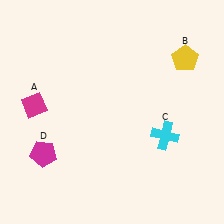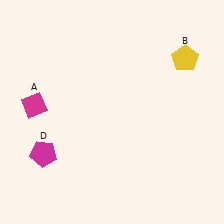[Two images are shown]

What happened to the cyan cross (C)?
The cyan cross (C) was removed in Image 2. It was in the bottom-right area of Image 1.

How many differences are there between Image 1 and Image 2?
There is 1 difference between the two images.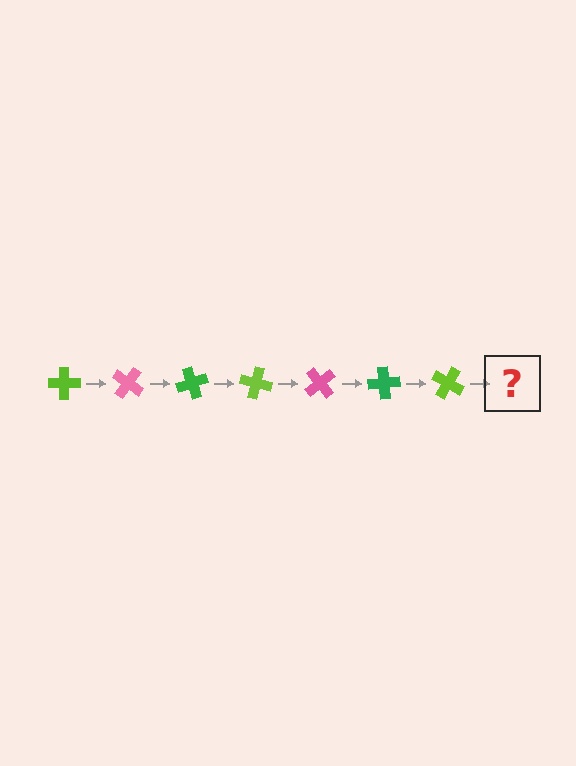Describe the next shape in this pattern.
It should be a pink cross, rotated 245 degrees from the start.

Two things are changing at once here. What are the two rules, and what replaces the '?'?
The two rules are that it rotates 35 degrees each step and the color cycles through lime, pink, and green. The '?' should be a pink cross, rotated 245 degrees from the start.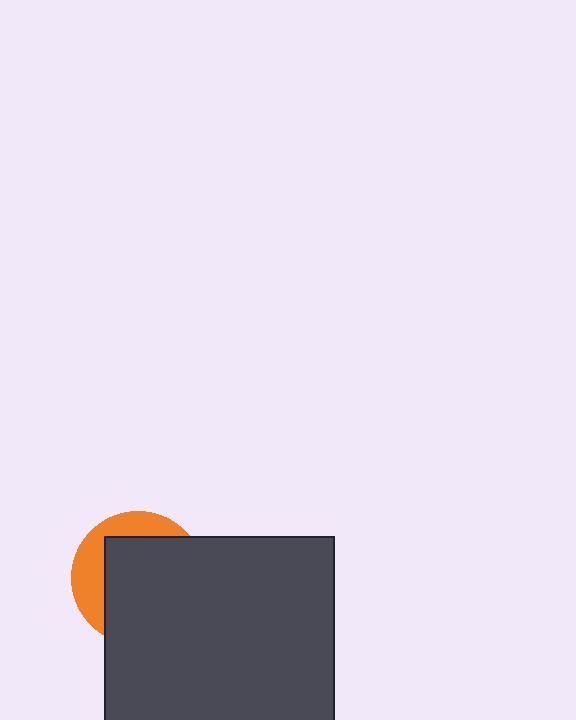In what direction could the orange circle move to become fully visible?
The orange circle could move toward the upper-left. That would shift it out from behind the dark gray square entirely.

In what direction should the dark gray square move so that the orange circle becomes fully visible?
The dark gray square should move toward the lower-right. That is the shortest direction to clear the overlap and leave the orange circle fully visible.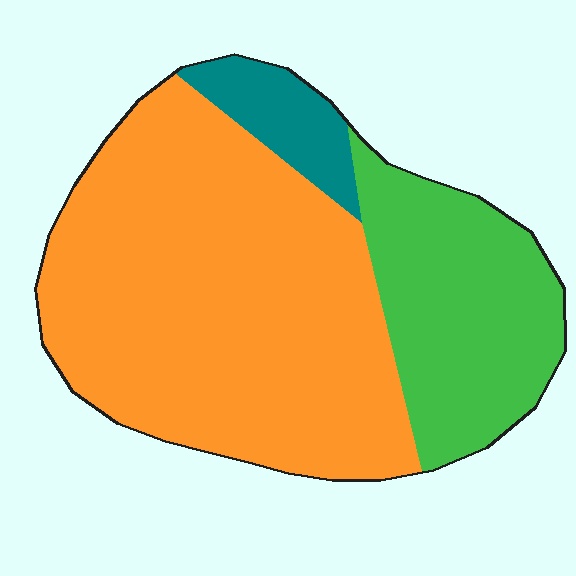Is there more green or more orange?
Orange.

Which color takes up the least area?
Teal, at roughly 10%.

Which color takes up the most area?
Orange, at roughly 65%.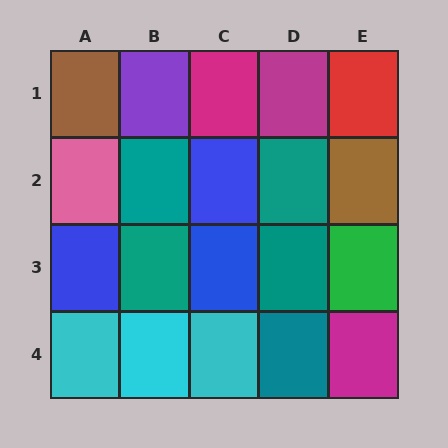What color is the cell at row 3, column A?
Blue.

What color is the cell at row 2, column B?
Teal.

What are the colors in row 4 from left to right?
Cyan, cyan, cyan, teal, magenta.